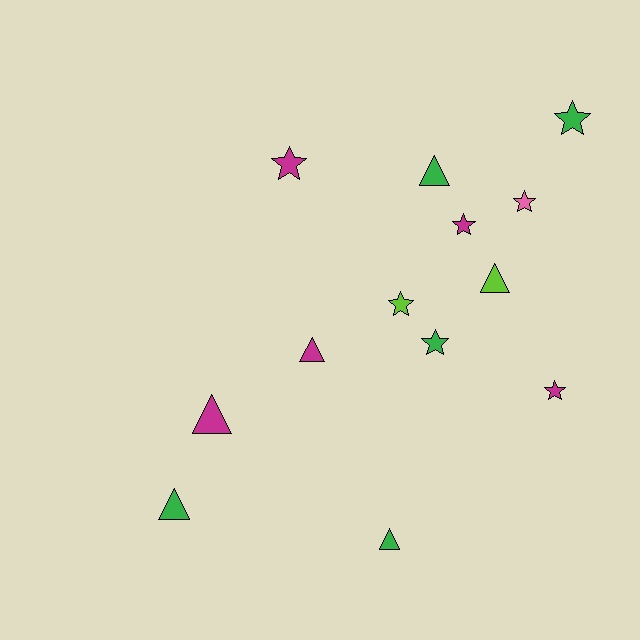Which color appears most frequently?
Green, with 5 objects.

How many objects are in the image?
There are 13 objects.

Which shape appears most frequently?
Star, with 7 objects.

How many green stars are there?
There are 2 green stars.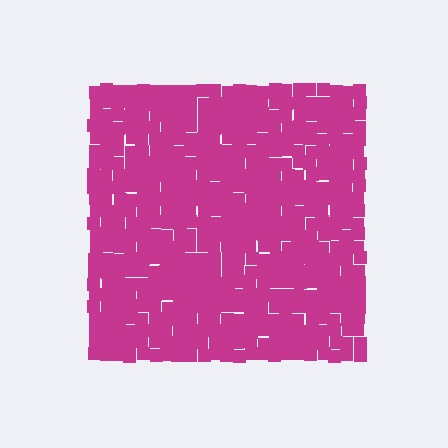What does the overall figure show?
The overall figure shows a square.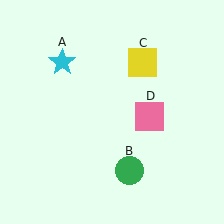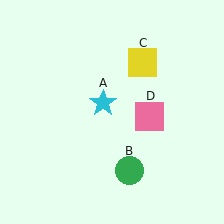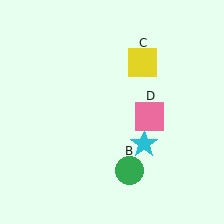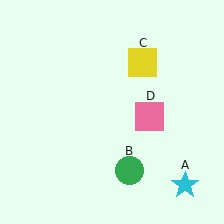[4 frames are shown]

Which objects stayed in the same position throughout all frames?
Green circle (object B) and yellow square (object C) and pink square (object D) remained stationary.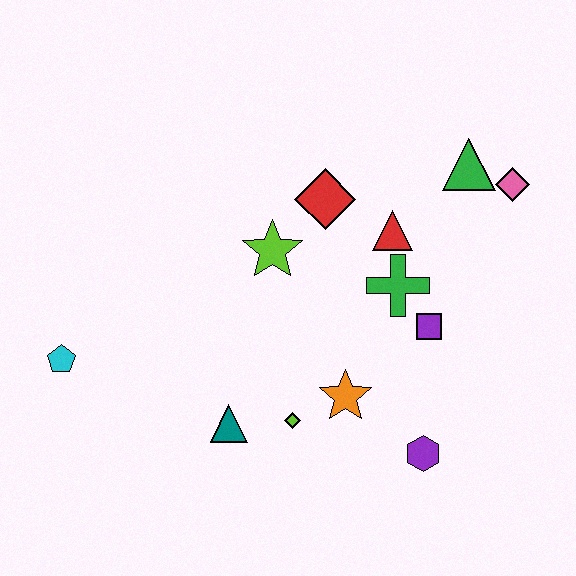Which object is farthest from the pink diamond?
The cyan pentagon is farthest from the pink diamond.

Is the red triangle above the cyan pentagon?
Yes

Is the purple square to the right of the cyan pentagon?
Yes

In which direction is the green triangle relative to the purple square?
The green triangle is above the purple square.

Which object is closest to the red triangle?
The green cross is closest to the red triangle.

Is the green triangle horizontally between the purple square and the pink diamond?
Yes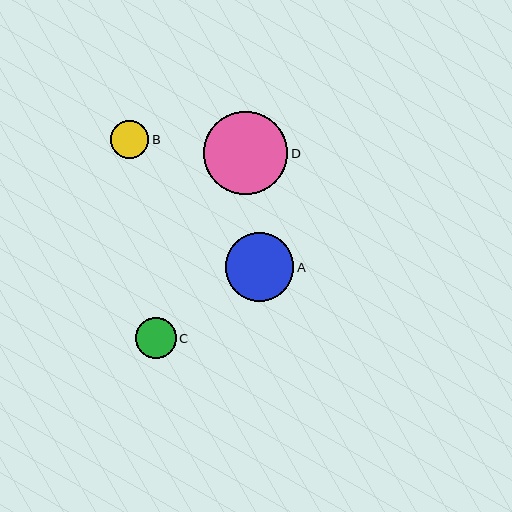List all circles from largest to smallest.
From largest to smallest: D, A, C, B.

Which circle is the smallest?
Circle B is the smallest with a size of approximately 39 pixels.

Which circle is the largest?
Circle D is the largest with a size of approximately 84 pixels.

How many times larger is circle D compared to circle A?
Circle D is approximately 1.2 times the size of circle A.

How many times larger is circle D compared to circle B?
Circle D is approximately 2.2 times the size of circle B.